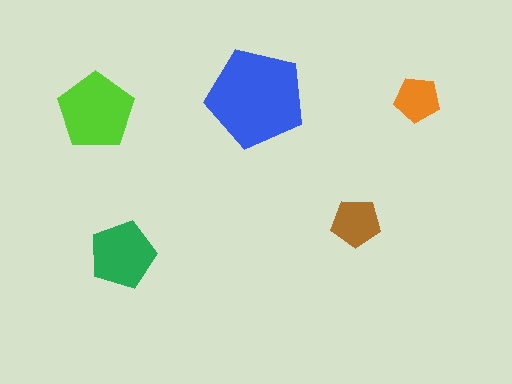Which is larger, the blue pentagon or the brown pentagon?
The blue one.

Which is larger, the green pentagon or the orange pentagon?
The green one.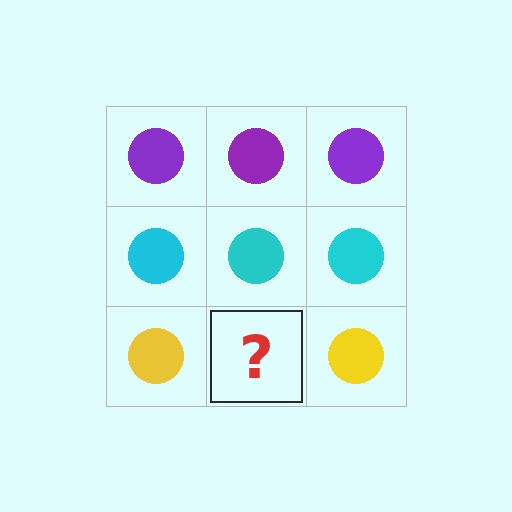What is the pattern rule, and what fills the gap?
The rule is that each row has a consistent color. The gap should be filled with a yellow circle.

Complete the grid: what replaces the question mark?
The question mark should be replaced with a yellow circle.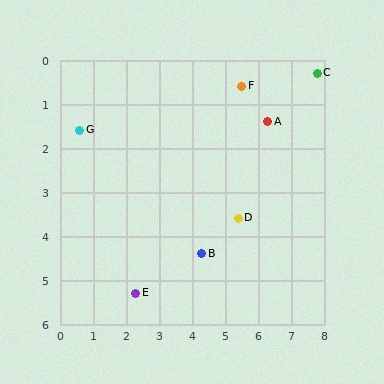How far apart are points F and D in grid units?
Points F and D are about 3.0 grid units apart.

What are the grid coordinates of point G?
Point G is at approximately (0.6, 1.6).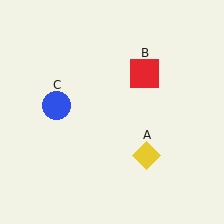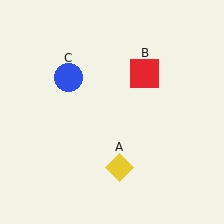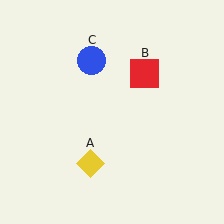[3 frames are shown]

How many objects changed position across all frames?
2 objects changed position: yellow diamond (object A), blue circle (object C).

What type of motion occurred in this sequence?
The yellow diamond (object A), blue circle (object C) rotated clockwise around the center of the scene.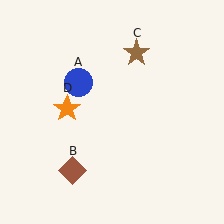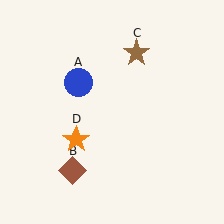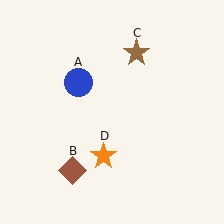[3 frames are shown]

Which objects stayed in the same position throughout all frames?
Blue circle (object A) and brown diamond (object B) and brown star (object C) remained stationary.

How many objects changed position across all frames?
1 object changed position: orange star (object D).